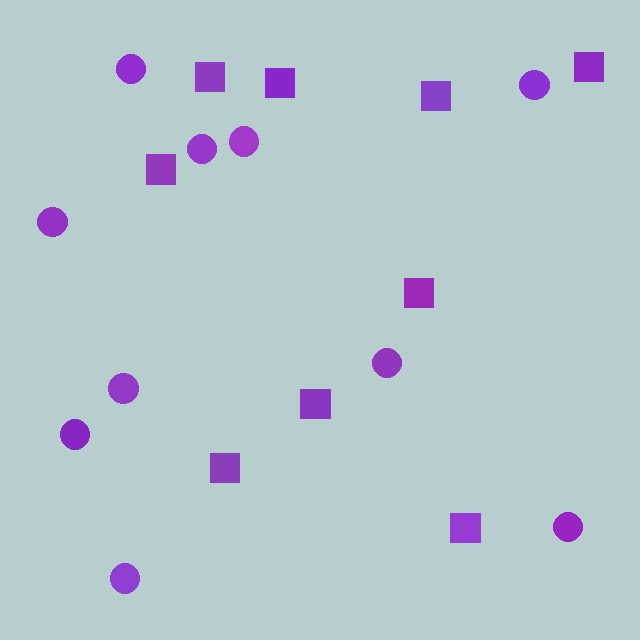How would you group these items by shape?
There are 2 groups: one group of circles (10) and one group of squares (9).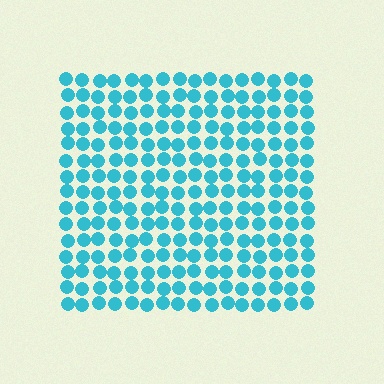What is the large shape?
The large shape is a square.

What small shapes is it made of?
It is made of small circles.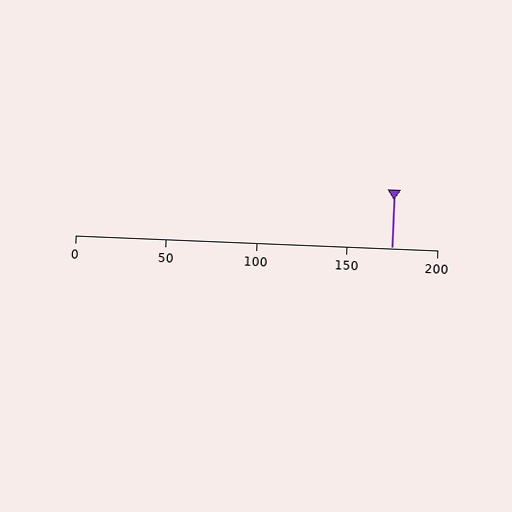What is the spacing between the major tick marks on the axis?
The major ticks are spaced 50 apart.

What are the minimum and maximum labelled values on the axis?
The axis runs from 0 to 200.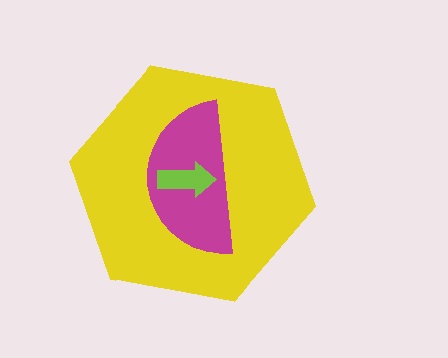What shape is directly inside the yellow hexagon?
The magenta semicircle.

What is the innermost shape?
The lime arrow.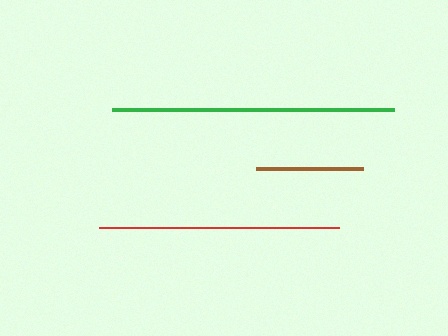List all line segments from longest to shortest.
From longest to shortest: green, red, brown.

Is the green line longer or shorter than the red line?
The green line is longer than the red line.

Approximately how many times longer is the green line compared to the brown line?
The green line is approximately 2.6 times the length of the brown line.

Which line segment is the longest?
The green line is the longest at approximately 281 pixels.